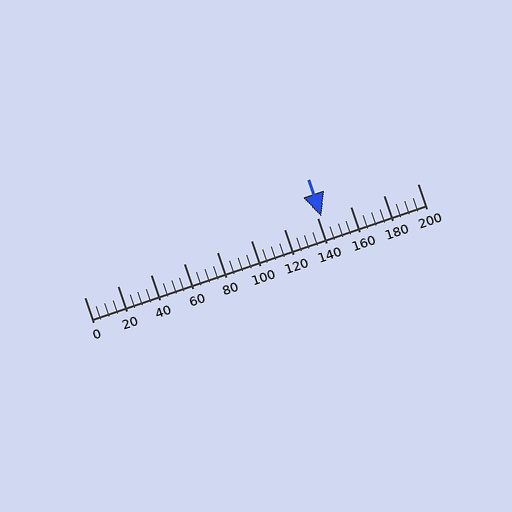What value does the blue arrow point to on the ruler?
The blue arrow points to approximately 142.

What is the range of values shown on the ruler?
The ruler shows values from 0 to 200.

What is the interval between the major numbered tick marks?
The major tick marks are spaced 20 units apart.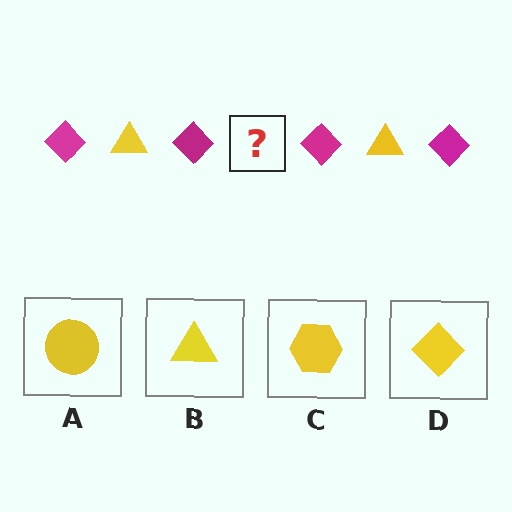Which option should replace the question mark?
Option B.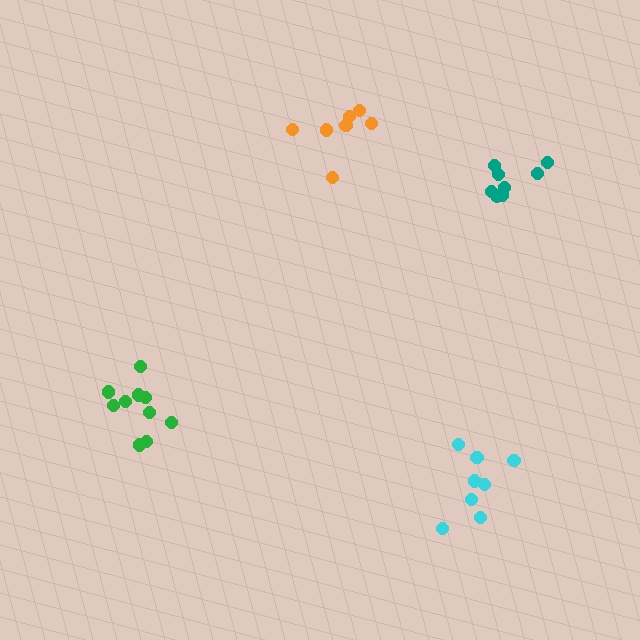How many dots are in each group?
Group 1: 10 dots, Group 2: 7 dots, Group 3: 8 dots, Group 4: 8 dots (33 total).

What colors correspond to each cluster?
The clusters are colored: green, orange, teal, cyan.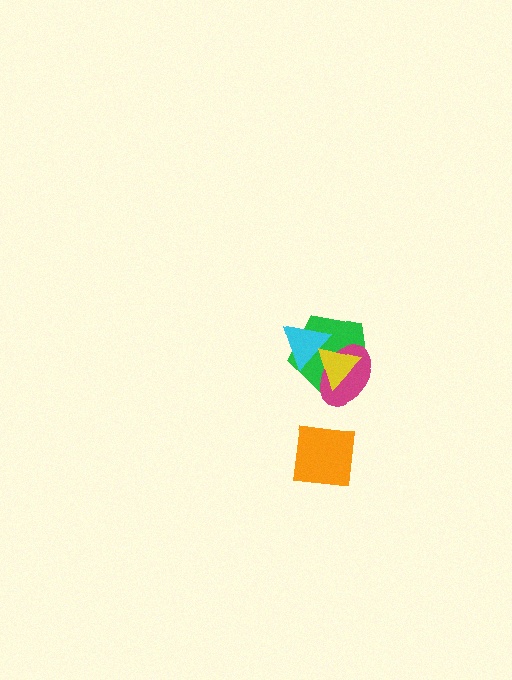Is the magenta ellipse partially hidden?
Yes, it is partially covered by another shape.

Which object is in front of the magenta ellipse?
The yellow triangle is in front of the magenta ellipse.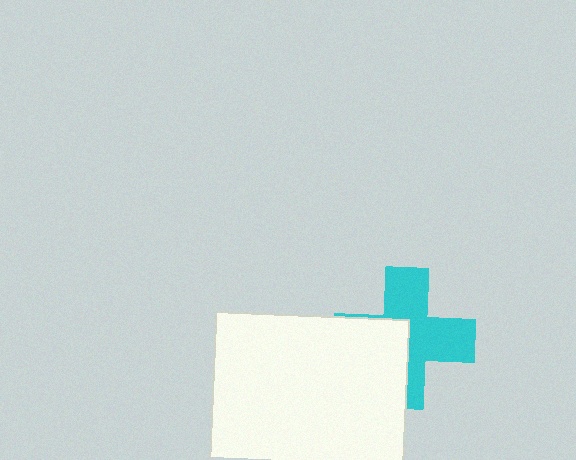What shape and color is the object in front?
The object in front is a white square.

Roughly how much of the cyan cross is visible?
About half of it is visible (roughly 58%).